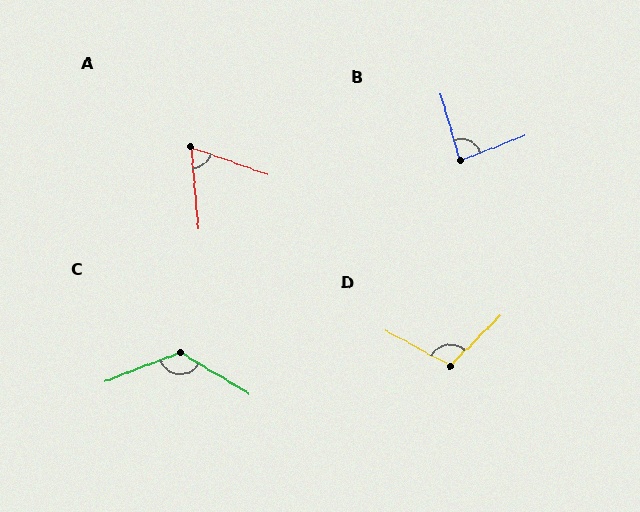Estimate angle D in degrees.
Approximately 106 degrees.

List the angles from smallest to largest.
A (65°), B (85°), D (106°), C (128°).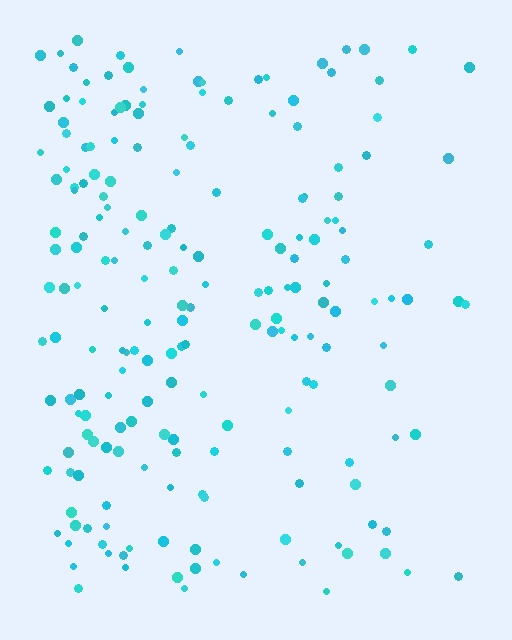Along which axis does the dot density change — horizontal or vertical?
Horizontal.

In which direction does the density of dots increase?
From right to left, with the left side densest.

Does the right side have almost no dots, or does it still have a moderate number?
Still a moderate number, just noticeably fewer than the left.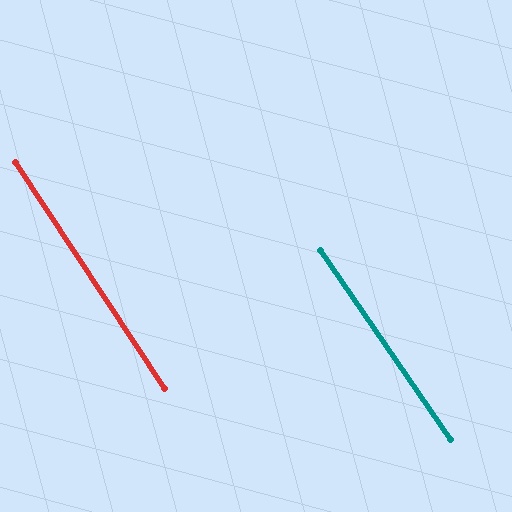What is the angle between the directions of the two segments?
Approximately 1 degree.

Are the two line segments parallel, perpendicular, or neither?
Parallel — their directions differ by only 1.3°.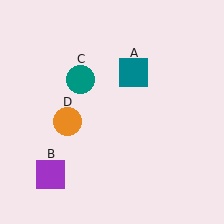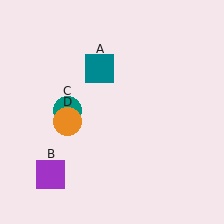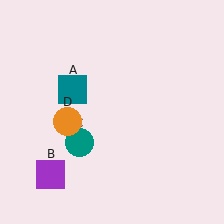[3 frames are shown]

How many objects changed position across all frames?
2 objects changed position: teal square (object A), teal circle (object C).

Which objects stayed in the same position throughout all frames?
Purple square (object B) and orange circle (object D) remained stationary.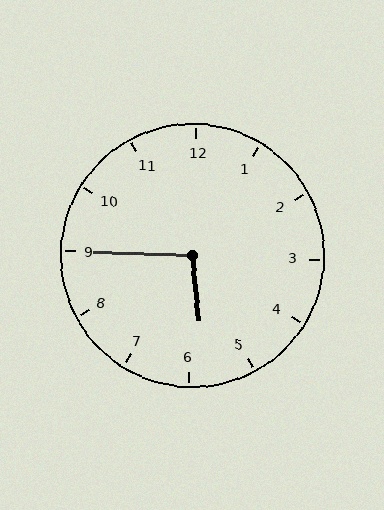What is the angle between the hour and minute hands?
Approximately 98 degrees.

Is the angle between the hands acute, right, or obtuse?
It is obtuse.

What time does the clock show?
5:45.